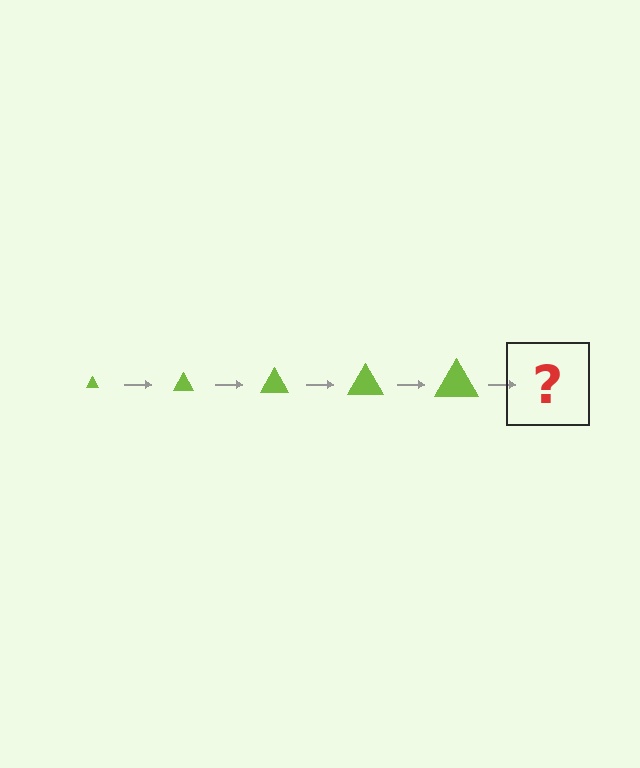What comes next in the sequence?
The next element should be a lime triangle, larger than the previous one.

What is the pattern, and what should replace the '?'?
The pattern is that the triangle gets progressively larger each step. The '?' should be a lime triangle, larger than the previous one.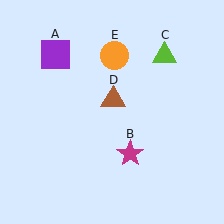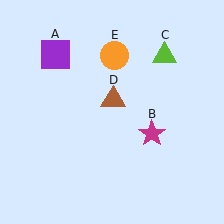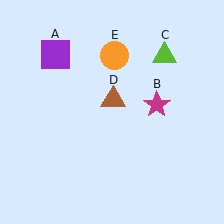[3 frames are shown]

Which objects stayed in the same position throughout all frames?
Purple square (object A) and lime triangle (object C) and brown triangle (object D) and orange circle (object E) remained stationary.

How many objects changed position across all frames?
1 object changed position: magenta star (object B).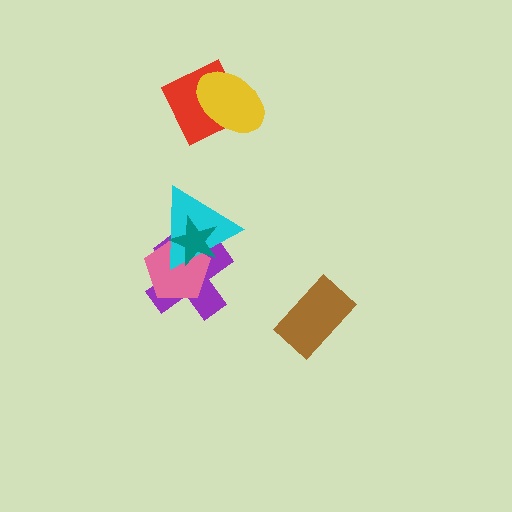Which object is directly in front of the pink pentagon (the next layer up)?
The cyan triangle is directly in front of the pink pentagon.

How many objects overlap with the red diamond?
1 object overlaps with the red diamond.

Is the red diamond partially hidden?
Yes, it is partially covered by another shape.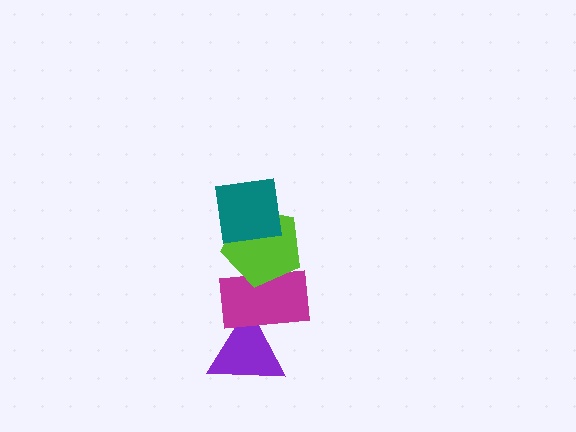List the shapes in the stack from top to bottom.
From top to bottom: the teal square, the lime pentagon, the magenta rectangle, the purple triangle.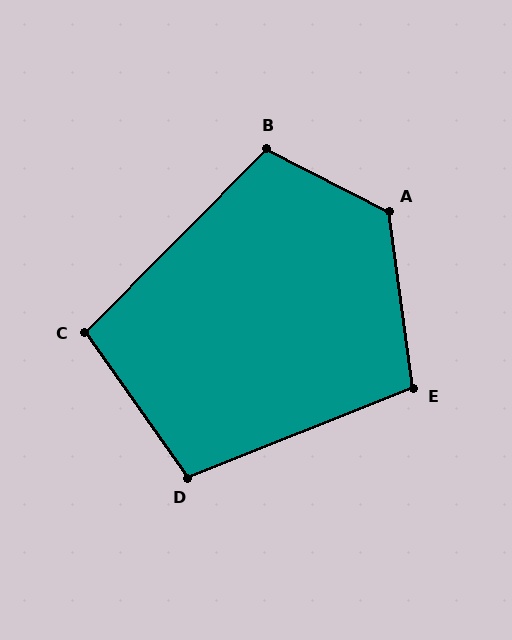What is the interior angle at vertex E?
Approximately 104 degrees (obtuse).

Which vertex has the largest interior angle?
A, at approximately 125 degrees.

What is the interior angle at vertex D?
Approximately 104 degrees (obtuse).